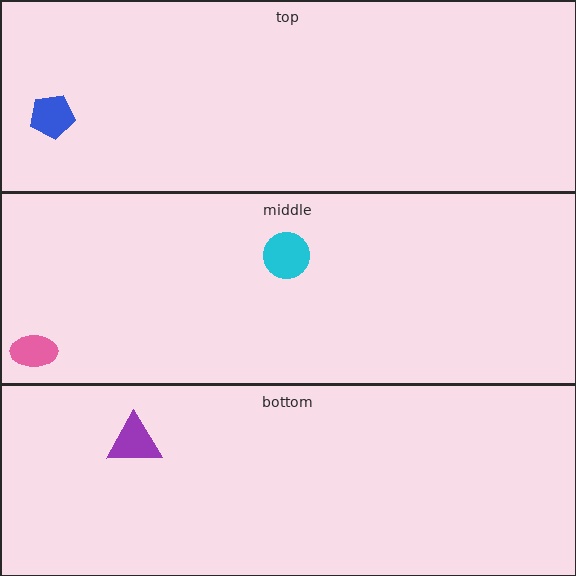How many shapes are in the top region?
1.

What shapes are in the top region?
The blue pentagon.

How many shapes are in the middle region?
2.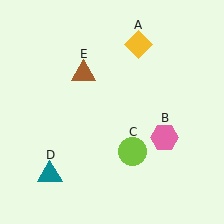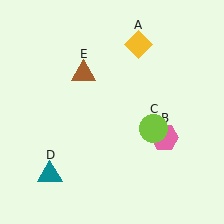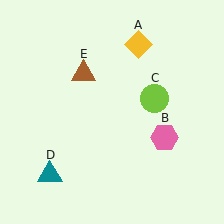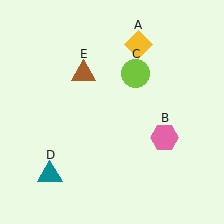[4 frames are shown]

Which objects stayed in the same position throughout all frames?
Yellow diamond (object A) and pink hexagon (object B) and teal triangle (object D) and brown triangle (object E) remained stationary.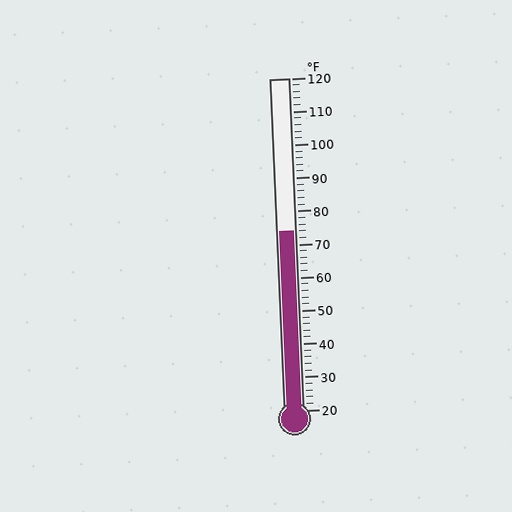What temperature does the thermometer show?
The thermometer shows approximately 74°F.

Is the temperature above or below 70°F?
The temperature is above 70°F.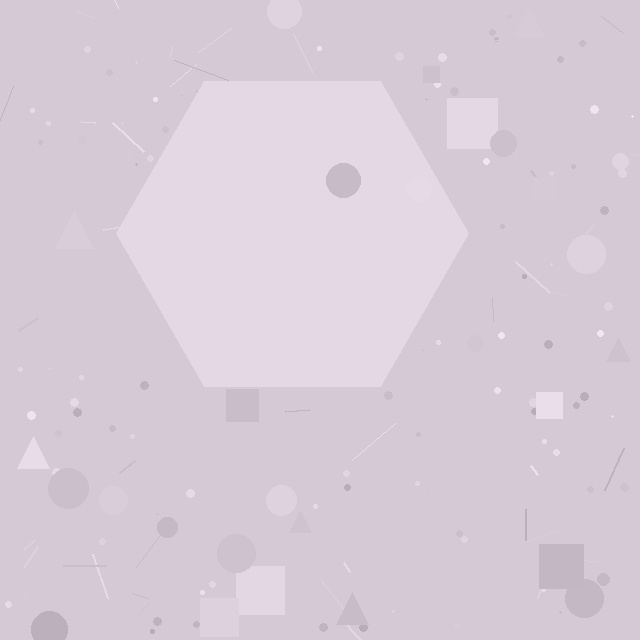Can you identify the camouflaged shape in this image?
The camouflaged shape is a hexagon.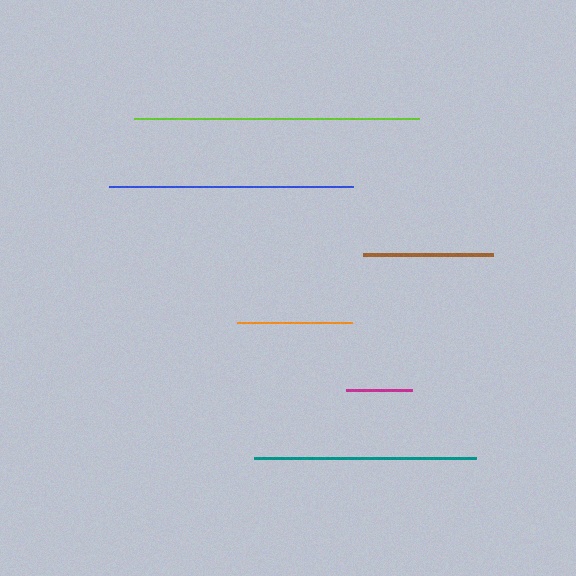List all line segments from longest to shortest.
From longest to shortest: lime, blue, teal, brown, orange, magenta.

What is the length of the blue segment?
The blue segment is approximately 244 pixels long.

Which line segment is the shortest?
The magenta line is the shortest at approximately 65 pixels.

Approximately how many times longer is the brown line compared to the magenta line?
The brown line is approximately 2.0 times the length of the magenta line.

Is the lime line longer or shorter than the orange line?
The lime line is longer than the orange line.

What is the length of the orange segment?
The orange segment is approximately 115 pixels long.